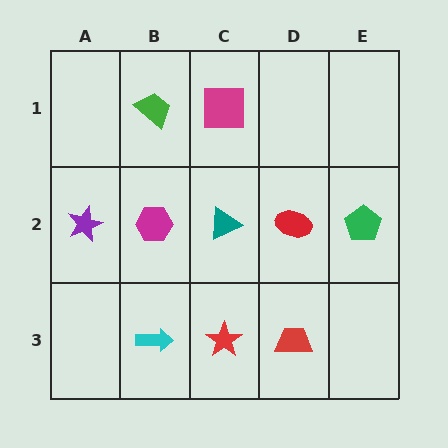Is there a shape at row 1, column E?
No, that cell is empty.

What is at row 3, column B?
A cyan arrow.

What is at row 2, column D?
A red ellipse.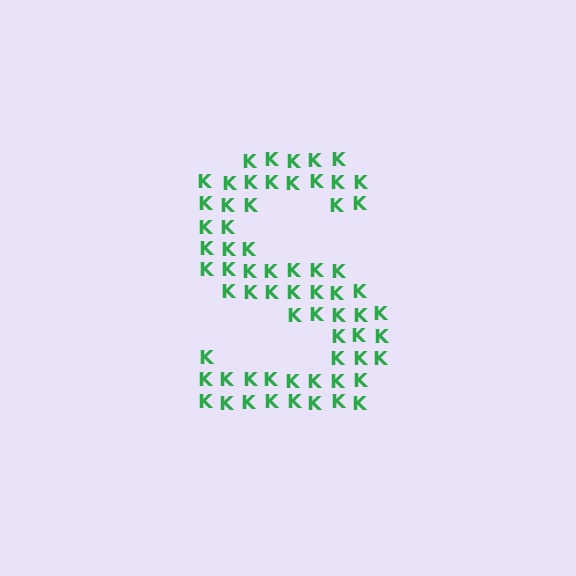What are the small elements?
The small elements are letter K's.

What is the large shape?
The large shape is the letter S.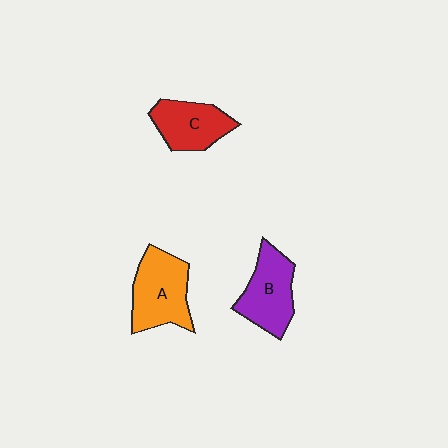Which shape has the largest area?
Shape A (orange).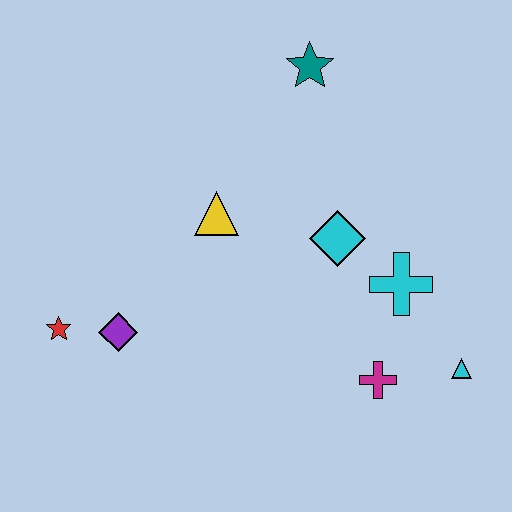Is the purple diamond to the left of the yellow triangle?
Yes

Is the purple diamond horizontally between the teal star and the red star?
Yes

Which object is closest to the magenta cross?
The cyan triangle is closest to the magenta cross.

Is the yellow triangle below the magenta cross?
No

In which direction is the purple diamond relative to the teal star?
The purple diamond is below the teal star.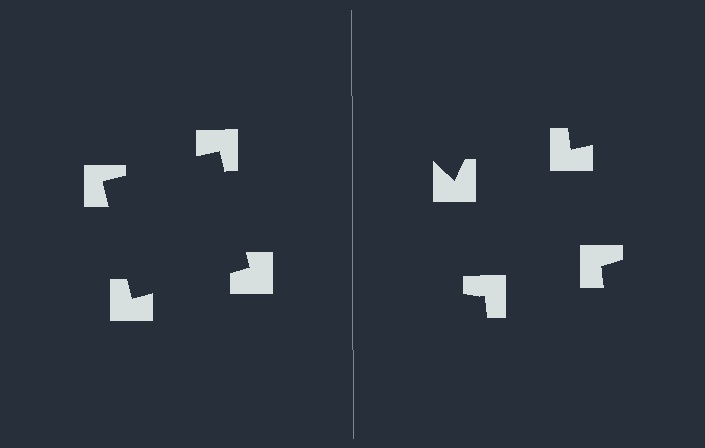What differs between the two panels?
The notched squares are positioned identically on both sides; only the wedge orientations differ. On the left they align to a square; on the right they are misaligned.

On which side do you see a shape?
An illusory square appears on the left side. On the right side the wedge cuts are rotated, so no coherent shape forms.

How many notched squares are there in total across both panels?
8 — 4 on each side.